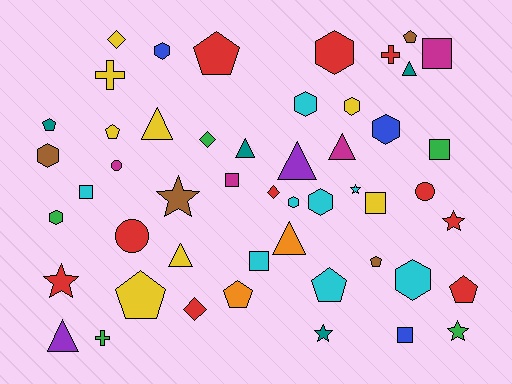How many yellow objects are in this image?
There are 8 yellow objects.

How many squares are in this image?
There are 7 squares.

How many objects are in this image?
There are 50 objects.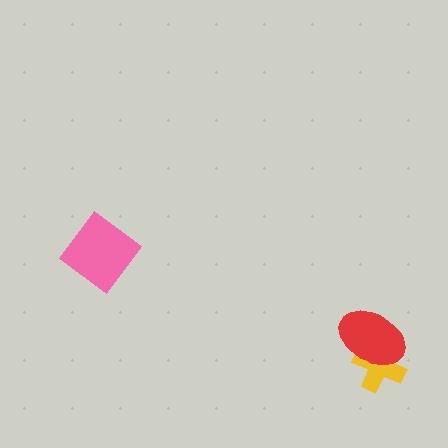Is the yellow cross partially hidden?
Yes, it is partially covered by another shape.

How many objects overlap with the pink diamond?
0 objects overlap with the pink diamond.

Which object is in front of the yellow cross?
The red ellipse is in front of the yellow cross.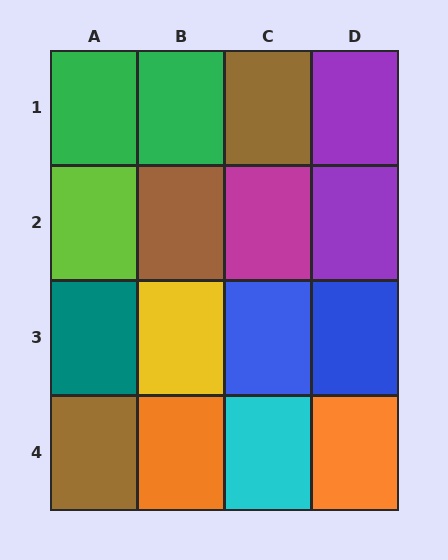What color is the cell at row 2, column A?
Lime.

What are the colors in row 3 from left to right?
Teal, yellow, blue, blue.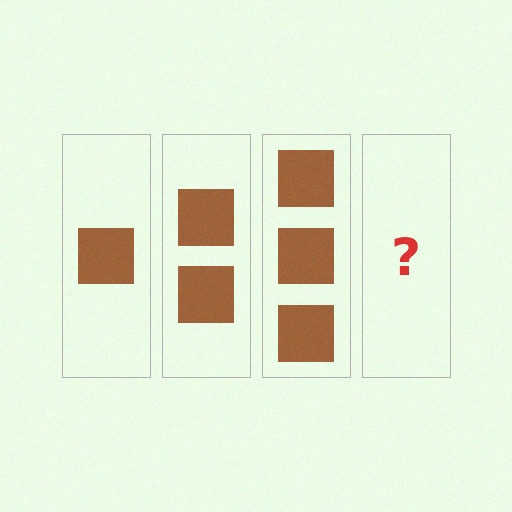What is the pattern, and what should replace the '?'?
The pattern is that each step adds one more square. The '?' should be 4 squares.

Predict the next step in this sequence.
The next step is 4 squares.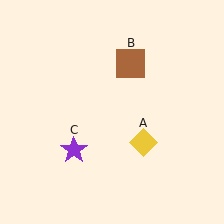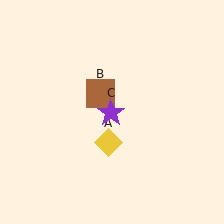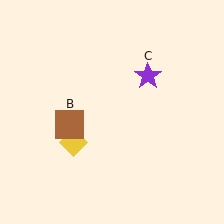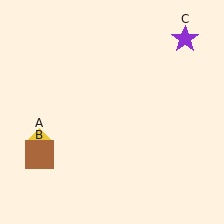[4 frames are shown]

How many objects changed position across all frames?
3 objects changed position: yellow diamond (object A), brown square (object B), purple star (object C).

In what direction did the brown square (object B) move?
The brown square (object B) moved down and to the left.